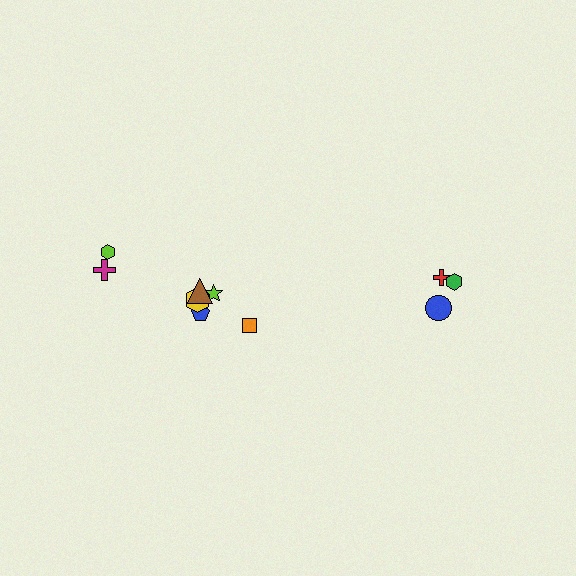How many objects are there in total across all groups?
There are 10 objects.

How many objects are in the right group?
There are 3 objects.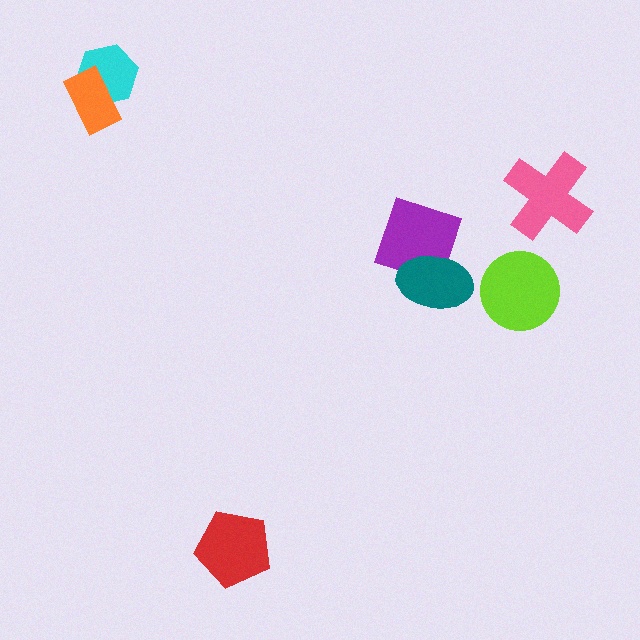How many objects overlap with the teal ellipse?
1 object overlaps with the teal ellipse.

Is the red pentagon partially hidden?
No, no other shape covers it.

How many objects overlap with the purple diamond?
1 object overlaps with the purple diamond.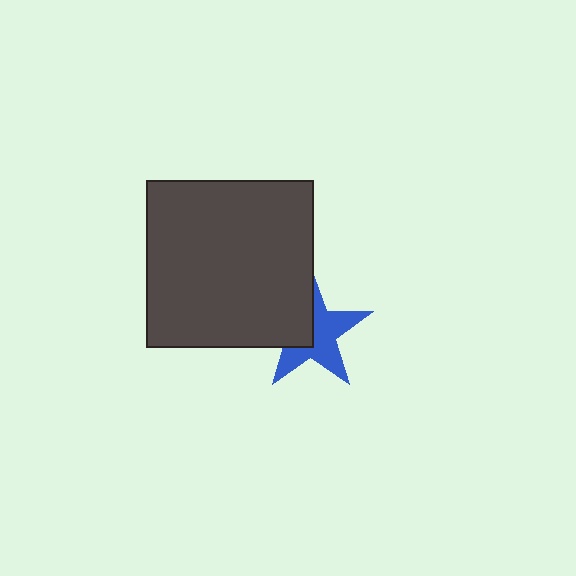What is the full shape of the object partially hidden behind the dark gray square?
The partially hidden object is a blue star.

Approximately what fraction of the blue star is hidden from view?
Roughly 40% of the blue star is hidden behind the dark gray square.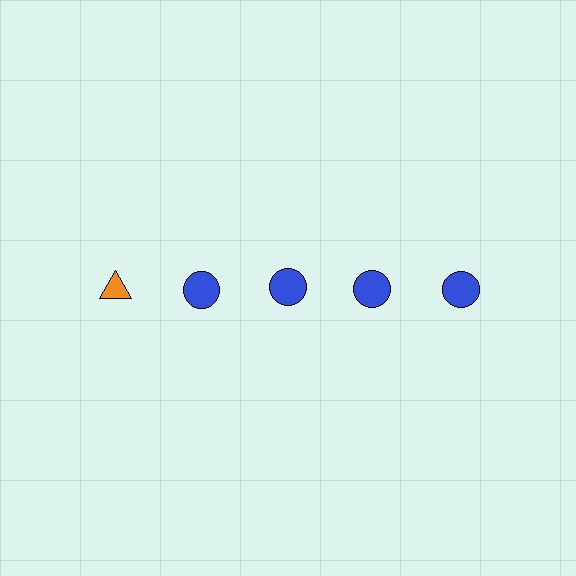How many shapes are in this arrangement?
There are 5 shapes arranged in a grid pattern.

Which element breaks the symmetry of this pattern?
The orange triangle in the top row, leftmost column breaks the symmetry. All other shapes are blue circles.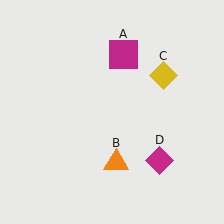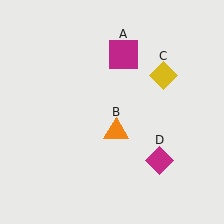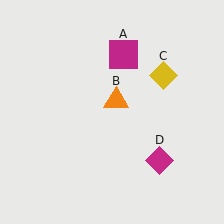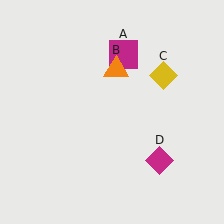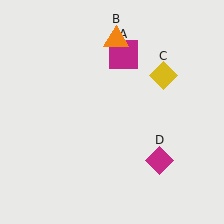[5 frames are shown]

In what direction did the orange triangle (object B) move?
The orange triangle (object B) moved up.